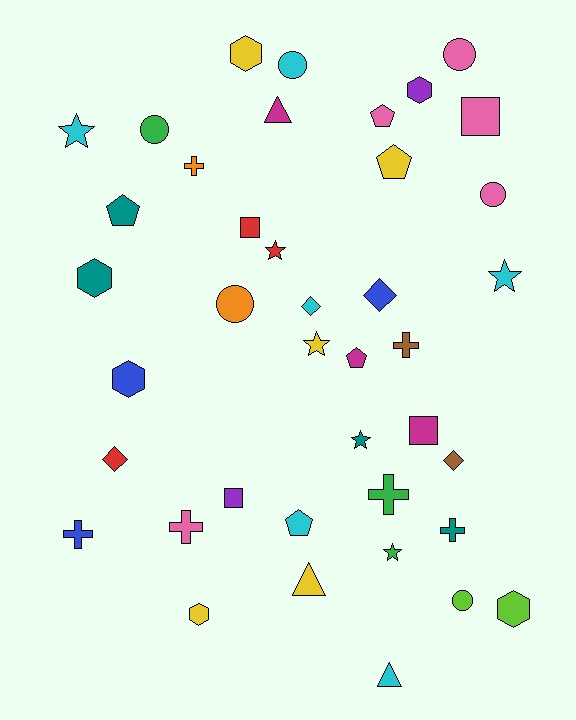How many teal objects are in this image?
There are 4 teal objects.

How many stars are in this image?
There are 6 stars.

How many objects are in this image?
There are 40 objects.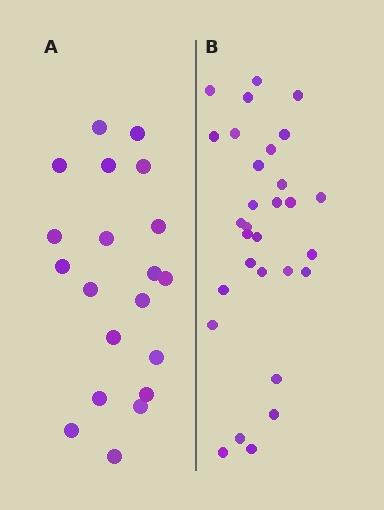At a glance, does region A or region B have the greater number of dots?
Region B (the right region) has more dots.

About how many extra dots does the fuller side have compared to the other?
Region B has roughly 10 or so more dots than region A.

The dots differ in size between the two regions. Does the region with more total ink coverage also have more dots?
No. Region A has more total ink coverage because its dots are larger, but region B actually contains more individual dots. Total area can be misleading — the number of items is what matters here.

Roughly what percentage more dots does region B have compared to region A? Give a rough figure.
About 50% more.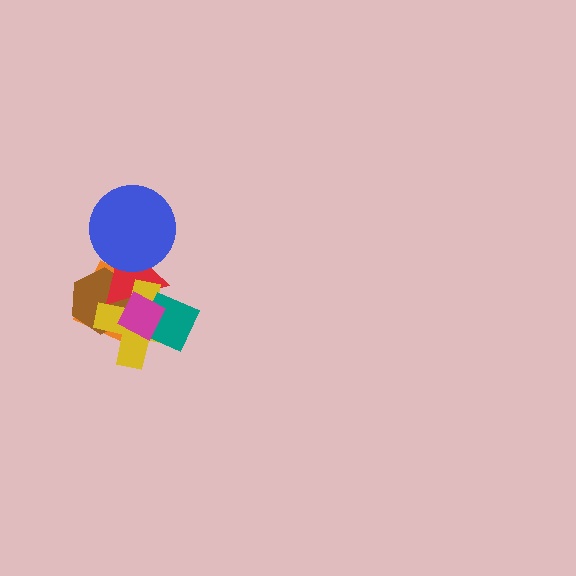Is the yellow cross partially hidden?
Yes, it is partially covered by another shape.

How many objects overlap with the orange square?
5 objects overlap with the orange square.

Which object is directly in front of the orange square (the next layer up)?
The brown hexagon is directly in front of the orange square.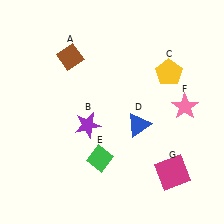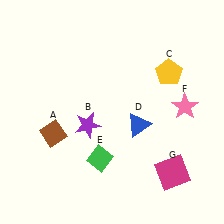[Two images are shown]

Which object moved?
The brown diamond (A) moved down.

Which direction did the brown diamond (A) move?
The brown diamond (A) moved down.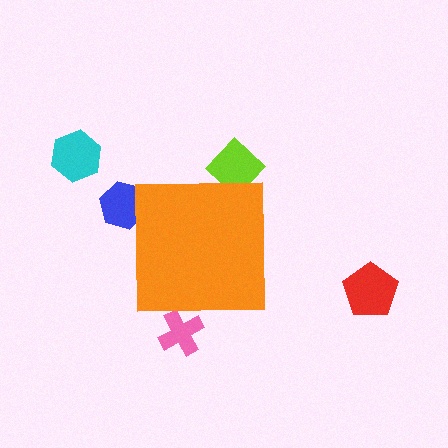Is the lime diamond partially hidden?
Yes, the lime diamond is partially hidden behind the orange square.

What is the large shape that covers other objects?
An orange square.